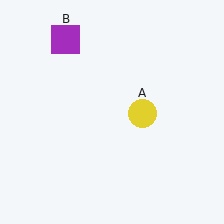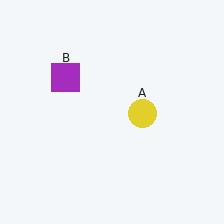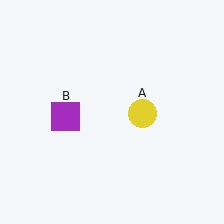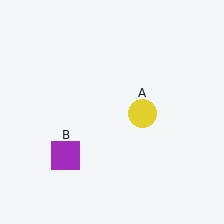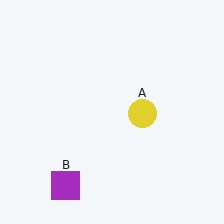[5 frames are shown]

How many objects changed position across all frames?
1 object changed position: purple square (object B).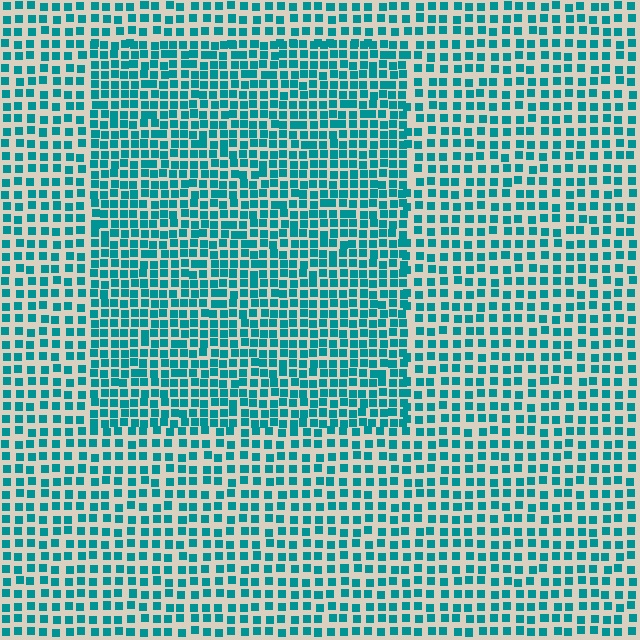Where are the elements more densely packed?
The elements are more densely packed inside the rectangle boundary.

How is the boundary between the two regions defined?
The boundary is defined by a change in element density (approximately 1.6x ratio). All elements are the same color, size, and shape.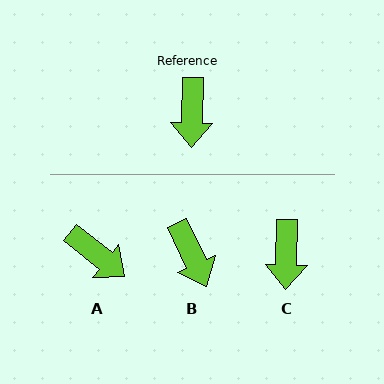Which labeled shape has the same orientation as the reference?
C.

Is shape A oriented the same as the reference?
No, it is off by about 53 degrees.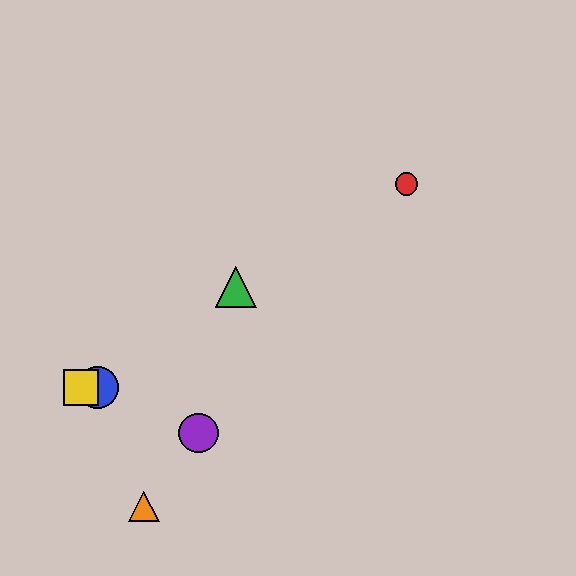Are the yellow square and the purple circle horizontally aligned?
No, the yellow square is at y≈388 and the purple circle is at y≈433.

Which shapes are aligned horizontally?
The blue circle, the yellow square are aligned horizontally.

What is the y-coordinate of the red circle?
The red circle is at y≈184.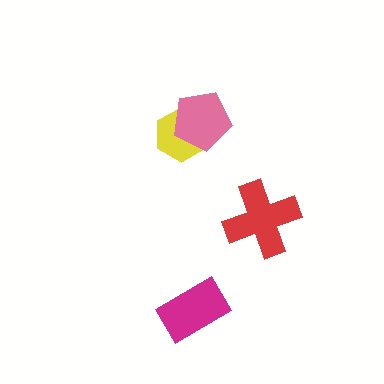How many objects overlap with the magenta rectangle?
0 objects overlap with the magenta rectangle.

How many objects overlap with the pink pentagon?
1 object overlaps with the pink pentagon.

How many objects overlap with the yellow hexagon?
1 object overlaps with the yellow hexagon.